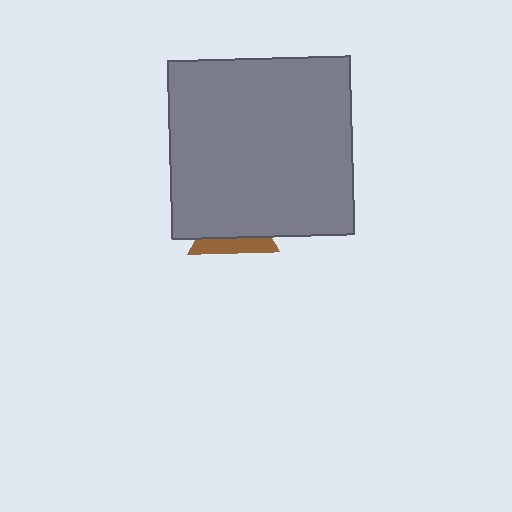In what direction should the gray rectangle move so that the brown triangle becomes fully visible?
The gray rectangle should move up. That is the shortest direction to clear the overlap and leave the brown triangle fully visible.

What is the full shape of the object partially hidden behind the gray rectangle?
The partially hidden object is a brown triangle.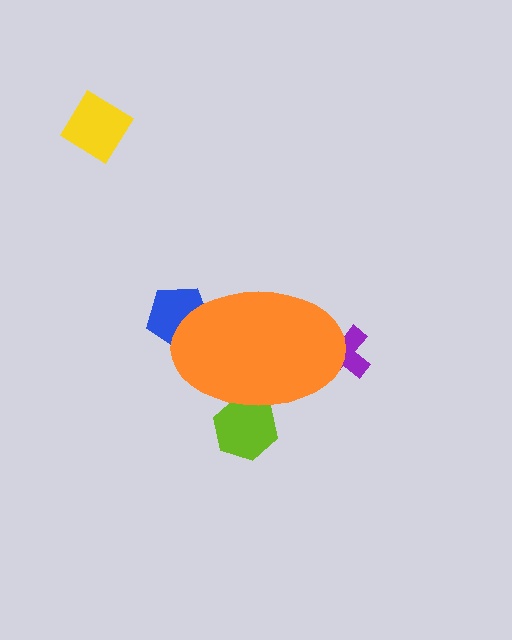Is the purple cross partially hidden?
Yes, the purple cross is partially hidden behind the orange ellipse.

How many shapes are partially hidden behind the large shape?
3 shapes are partially hidden.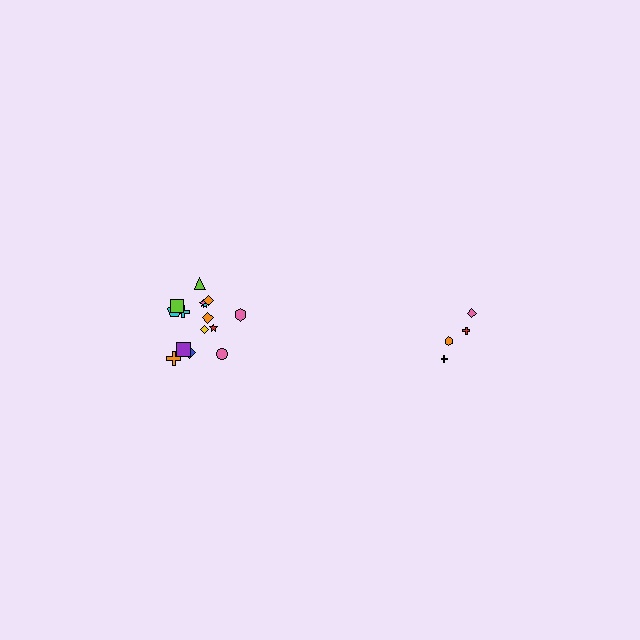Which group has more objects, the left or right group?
The left group.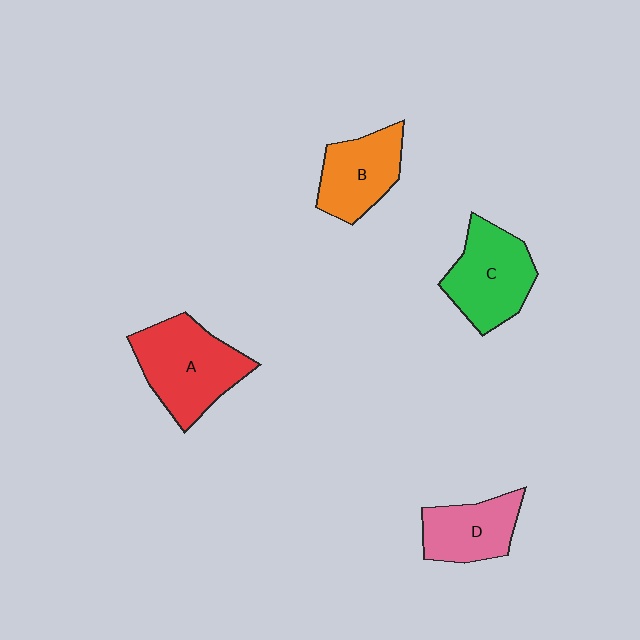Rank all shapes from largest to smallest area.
From largest to smallest: A (red), C (green), B (orange), D (pink).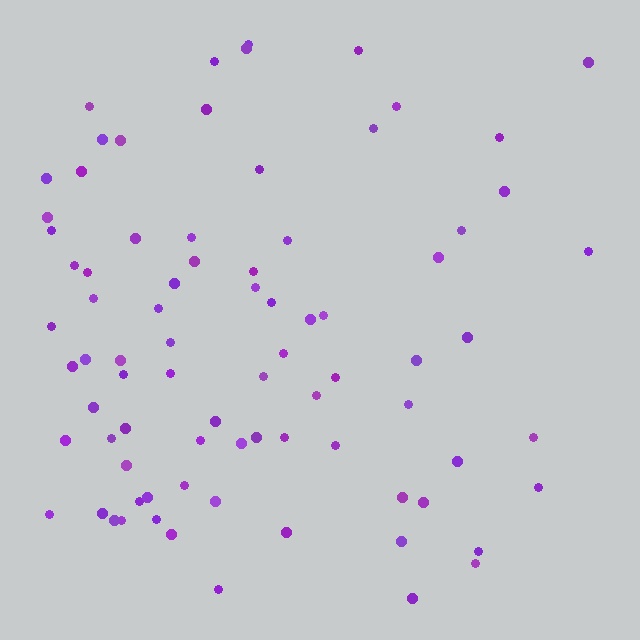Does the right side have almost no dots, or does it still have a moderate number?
Still a moderate number, just noticeably fewer than the left.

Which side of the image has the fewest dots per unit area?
The right.